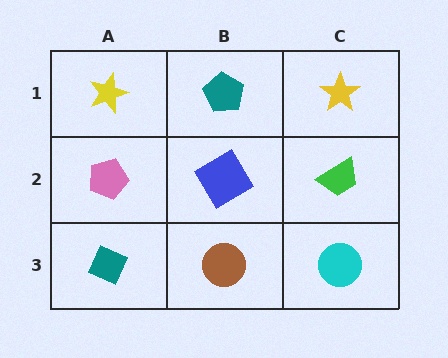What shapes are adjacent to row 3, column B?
A blue diamond (row 2, column B), a teal diamond (row 3, column A), a cyan circle (row 3, column C).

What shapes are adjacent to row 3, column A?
A pink pentagon (row 2, column A), a brown circle (row 3, column B).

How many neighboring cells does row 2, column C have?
3.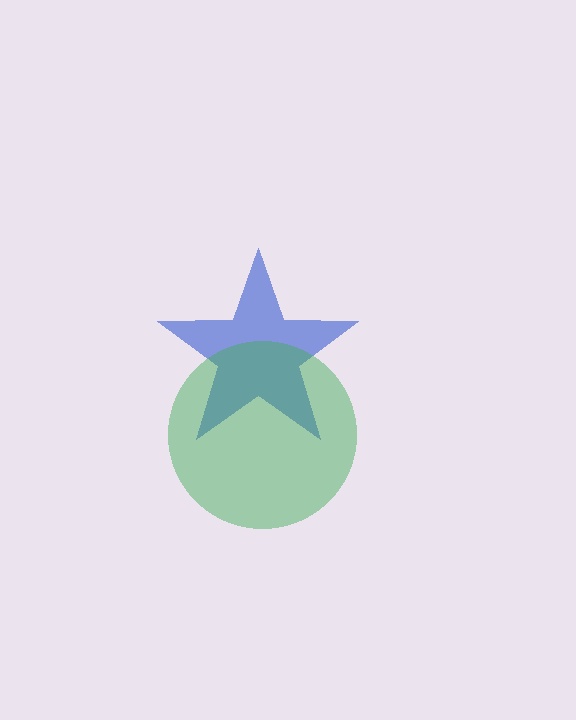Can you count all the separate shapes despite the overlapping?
Yes, there are 2 separate shapes.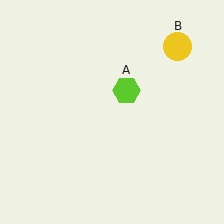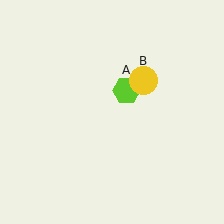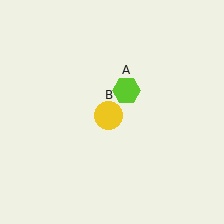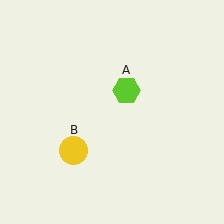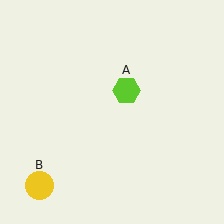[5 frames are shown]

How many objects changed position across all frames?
1 object changed position: yellow circle (object B).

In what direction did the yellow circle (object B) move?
The yellow circle (object B) moved down and to the left.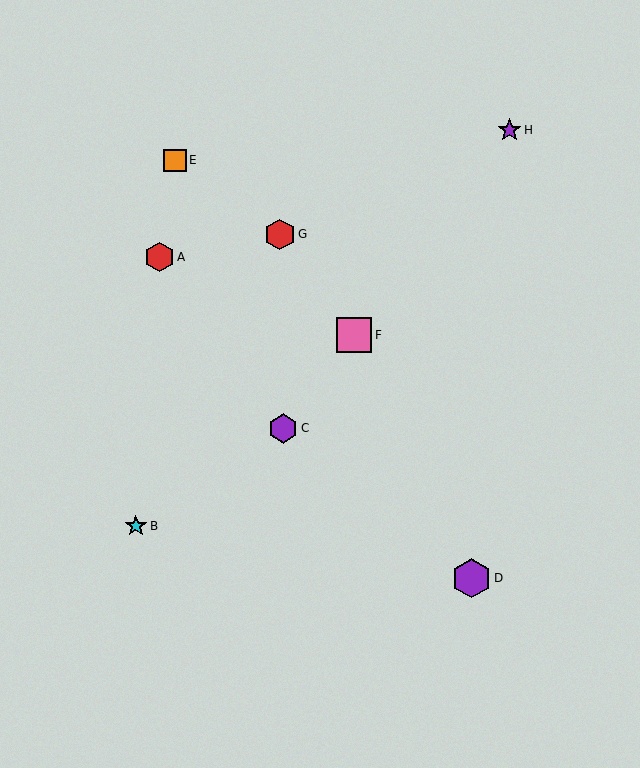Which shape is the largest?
The purple hexagon (labeled D) is the largest.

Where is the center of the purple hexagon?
The center of the purple hexagon is at (283, 428).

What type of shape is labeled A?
Shape A is a red hexagon.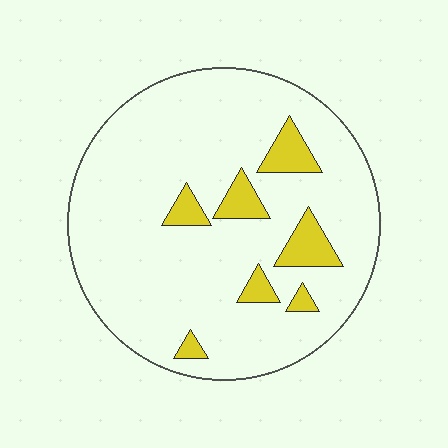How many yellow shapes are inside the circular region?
7.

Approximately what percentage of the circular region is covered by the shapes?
Approximately 10%.